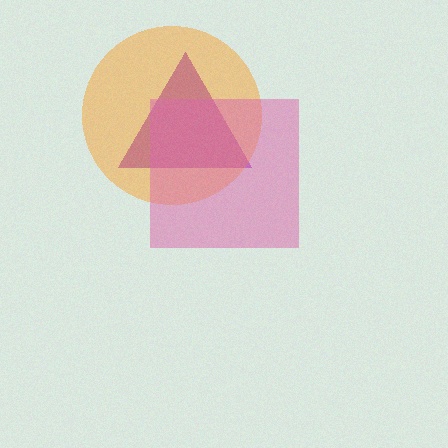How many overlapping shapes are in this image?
There are 3 overlapping shapes in the image.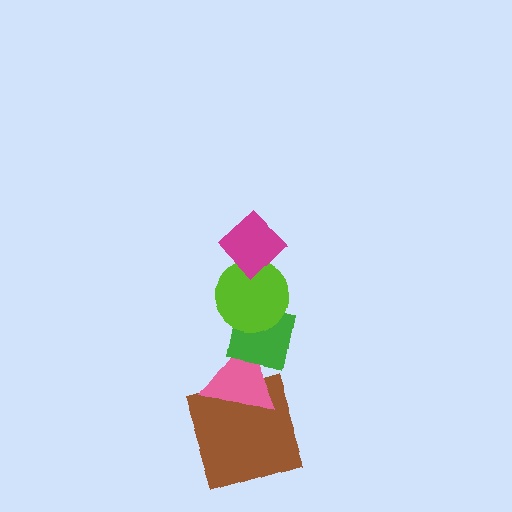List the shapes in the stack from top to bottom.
From top to bottom: the magenta diamond, the lime circle, the green square, the pink triangle, the brown square.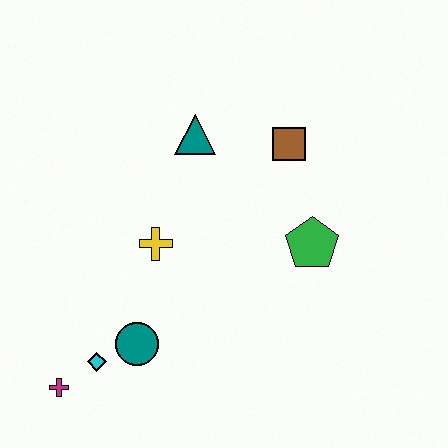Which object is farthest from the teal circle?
The brown square is farthest from the teal circle.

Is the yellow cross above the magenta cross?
Yes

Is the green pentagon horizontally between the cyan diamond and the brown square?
No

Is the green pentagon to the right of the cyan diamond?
Yes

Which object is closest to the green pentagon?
The brown square is closest to the green pentagon.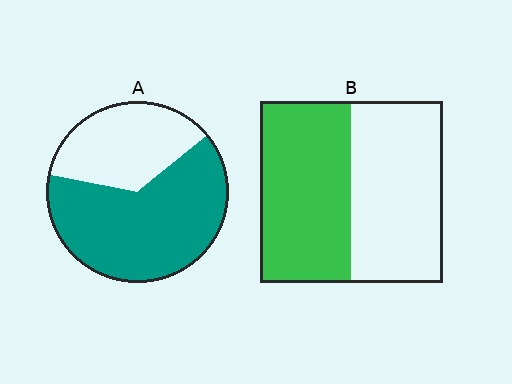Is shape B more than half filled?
Roughly half.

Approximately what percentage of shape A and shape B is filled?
A is approximately 65% and B is approximately 50%.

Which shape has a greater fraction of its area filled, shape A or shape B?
Shape A.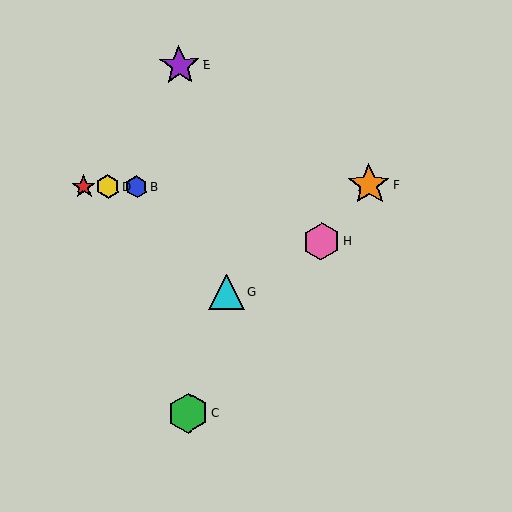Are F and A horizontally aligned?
Yes, both are at y≈185.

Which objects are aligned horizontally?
Objects A, B, D, F are aligned horizontally.